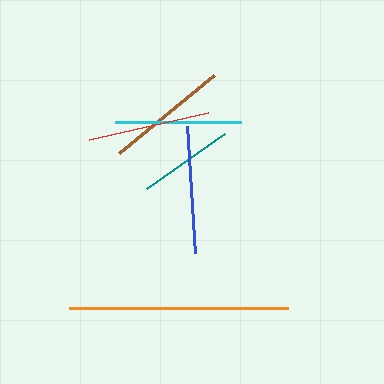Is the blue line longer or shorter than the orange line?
The orange line is longer than the blue line.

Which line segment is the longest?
The orange line is the longest at approximately 219 pixels.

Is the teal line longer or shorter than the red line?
The red line is longer than the teal line.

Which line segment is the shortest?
The teal line is the shortest at approximately 95 pixels.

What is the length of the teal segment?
The teal segment is approximately 95 pixels long.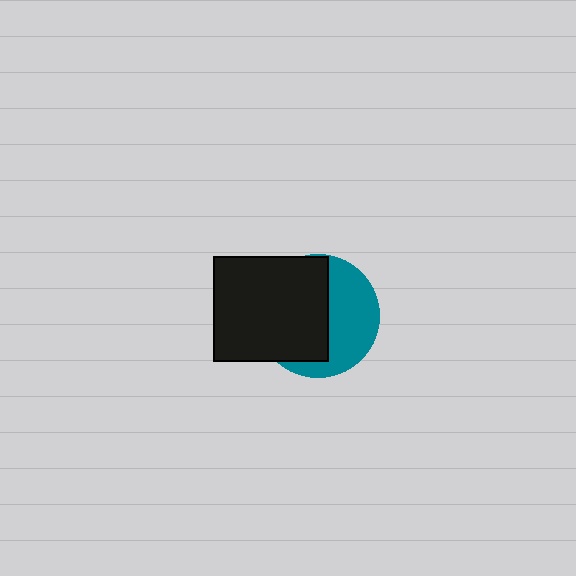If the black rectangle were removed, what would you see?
You would see the complete teal circle.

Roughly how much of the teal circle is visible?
A small part of it is visible (roughly 44%).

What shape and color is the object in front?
The object in front is a black rectangle.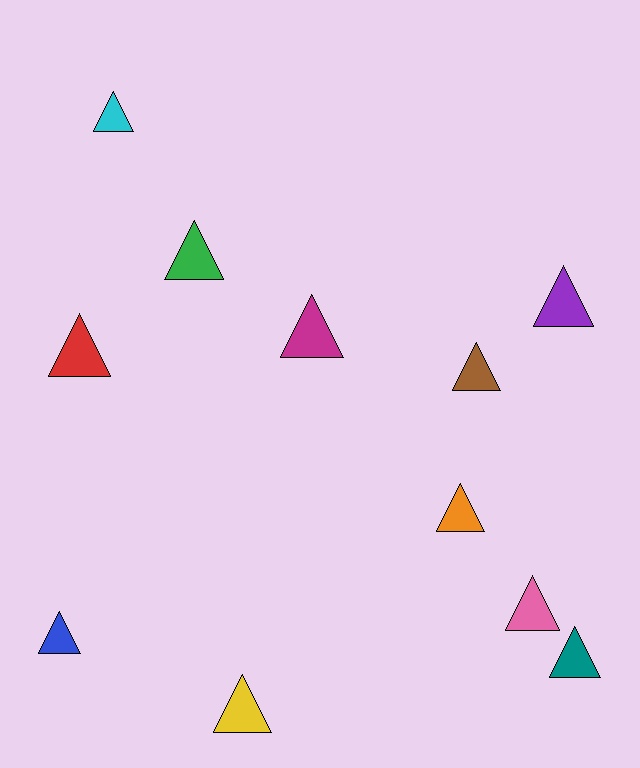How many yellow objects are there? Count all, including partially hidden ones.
There is 1 yellow object.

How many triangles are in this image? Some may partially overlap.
There are 11 triangles.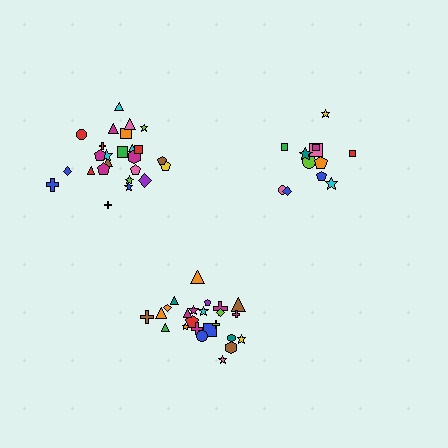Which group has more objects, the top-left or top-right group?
The top-left group.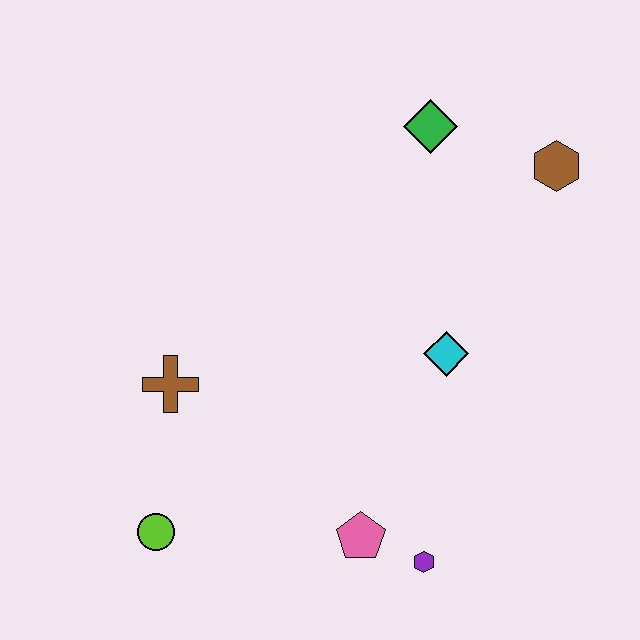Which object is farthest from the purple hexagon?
The green diamond is farthest from the purple hexagon.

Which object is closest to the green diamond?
The brown hexagon is closest to the green diamond.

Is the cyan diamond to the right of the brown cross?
Yes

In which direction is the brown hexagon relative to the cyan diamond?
The brown hexagon is above the cyan diamond.